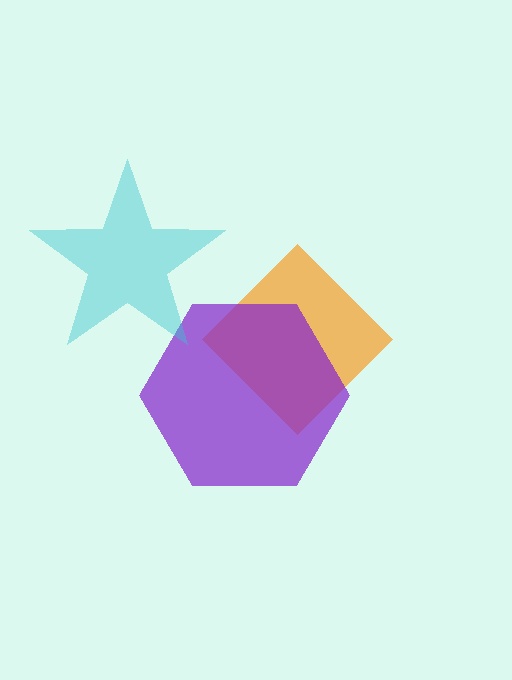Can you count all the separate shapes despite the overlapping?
Yes, there are 3 separate shapes.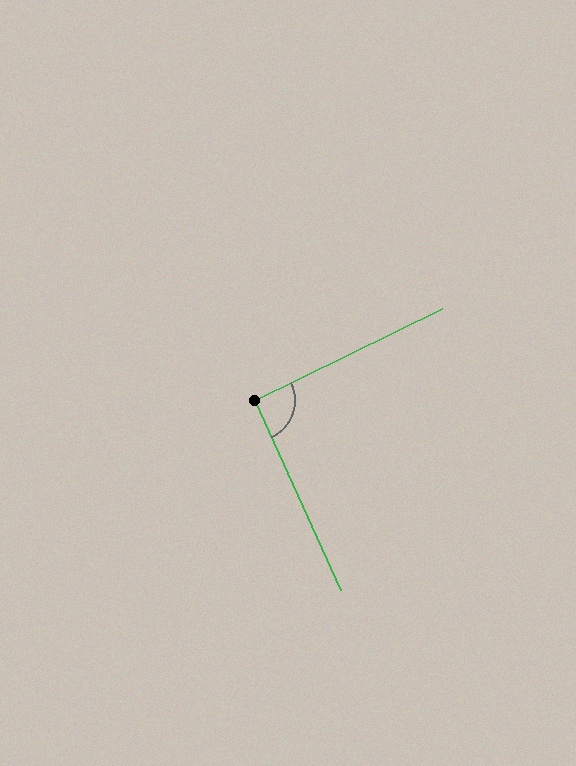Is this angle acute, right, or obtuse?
It is approximately a right angle.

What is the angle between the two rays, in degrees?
Approximately 92 degrees.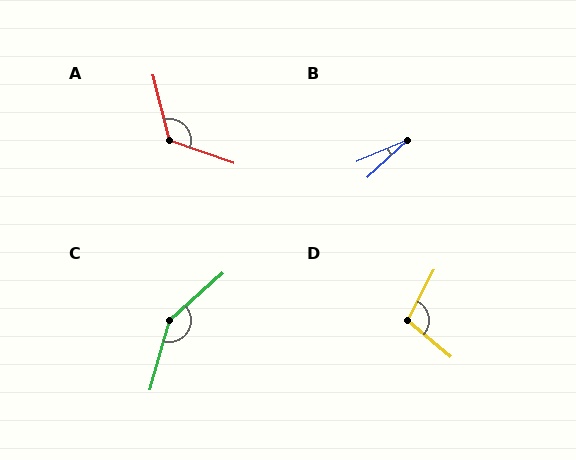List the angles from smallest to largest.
B (20°), D (102°), A (123°), C (147°).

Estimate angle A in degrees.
Approximately 123 degrees.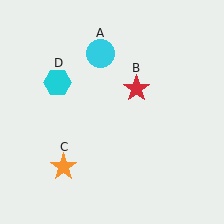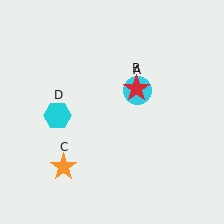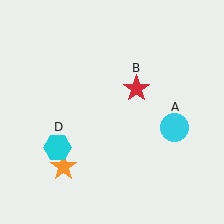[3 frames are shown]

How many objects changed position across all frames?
2 objects changed position: cyan circle (object A), cyan hexagon (object D).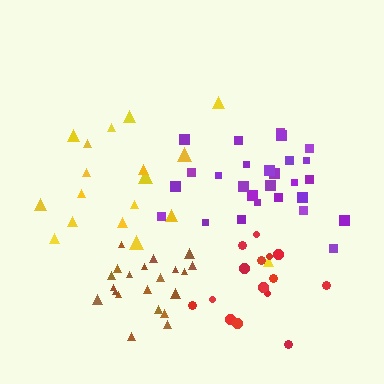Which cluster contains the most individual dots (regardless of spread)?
Purple (28).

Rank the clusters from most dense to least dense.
brown, purple, red, yellow.